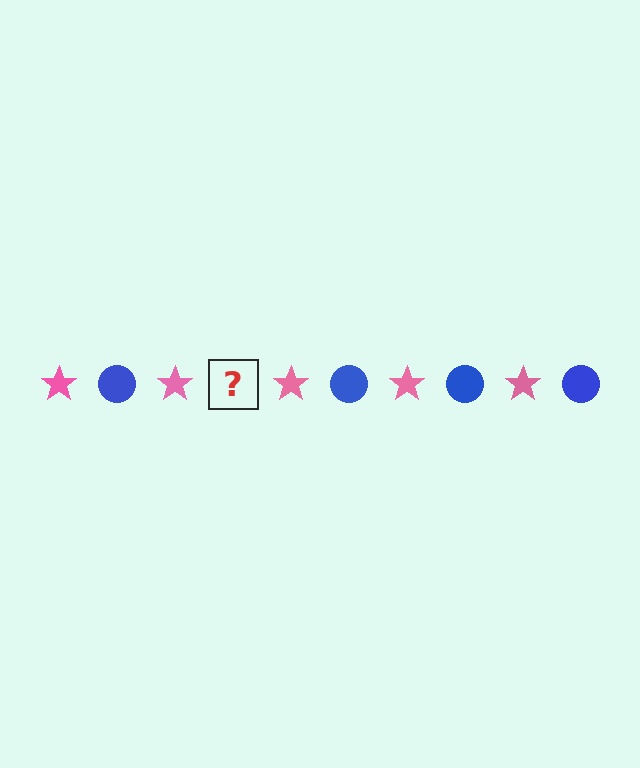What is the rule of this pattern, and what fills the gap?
The rule is that the pattern alternates between pink star and blue circle. The gap should be filled with a blue circle.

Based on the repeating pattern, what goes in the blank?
The blank should be a blue circle.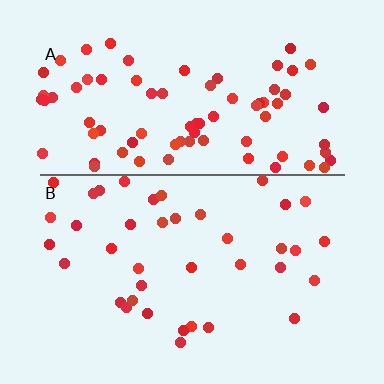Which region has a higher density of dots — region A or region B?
A (the top).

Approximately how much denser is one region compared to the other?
Approximately 2.1× — region A over region B.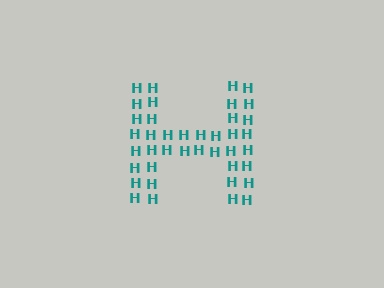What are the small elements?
The small elements are letter H's.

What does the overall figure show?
The overall figure shows the letter H.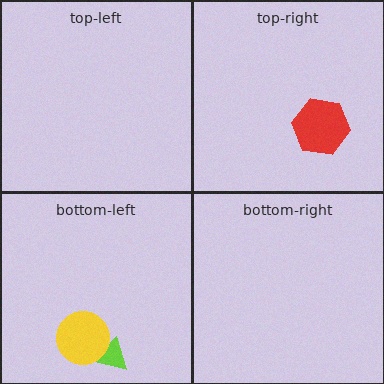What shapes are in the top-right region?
The red hexagon.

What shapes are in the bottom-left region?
The lime triangle, the yellow circle.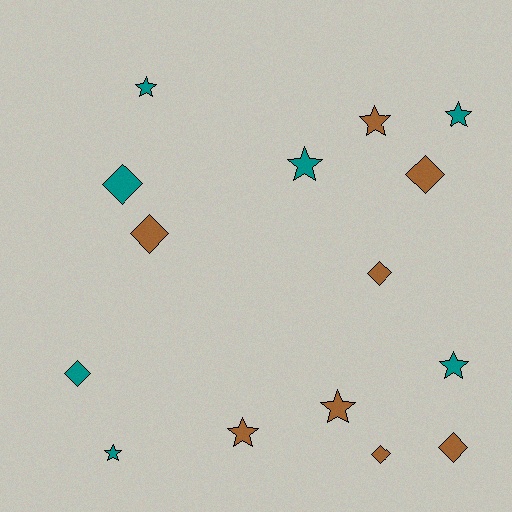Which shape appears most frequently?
Star, with 8 objects.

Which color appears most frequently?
Brown, with 8 objects.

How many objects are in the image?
There are 15 objects.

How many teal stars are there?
There are 5 teal stars.